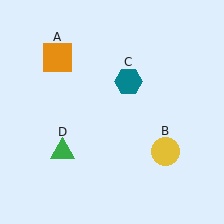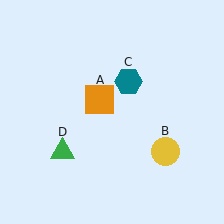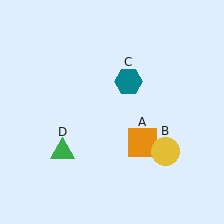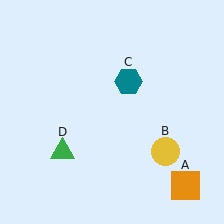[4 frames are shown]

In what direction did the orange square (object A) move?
The orange square (object A) moved down and to the right.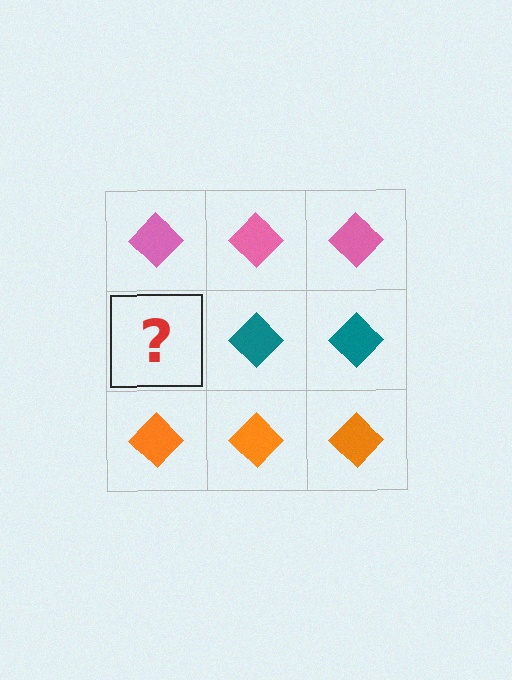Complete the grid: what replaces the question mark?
The question mark should be replaced with a teal diamond.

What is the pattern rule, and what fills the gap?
The rule is that each row has a consistent color. The gap should be filled with a teal diamond.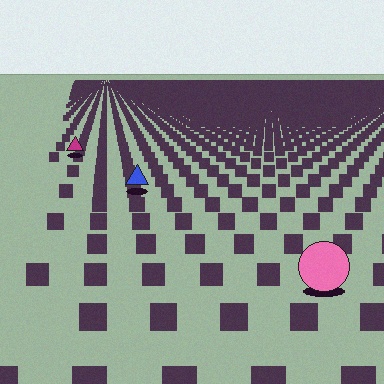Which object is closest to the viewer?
The pink circle is closest. The texture marks near it are larger and more spread out.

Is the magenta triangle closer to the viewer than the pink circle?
No. The pink circle is closer — you can tell from the texture gradient: the ground texture is coarser near it.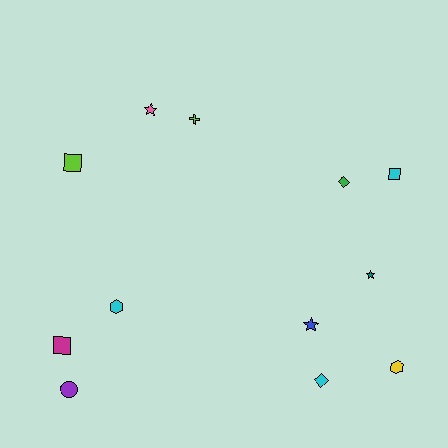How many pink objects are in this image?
There is 1 pink object.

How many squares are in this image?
There are 3 squares.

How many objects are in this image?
There are 12 objects.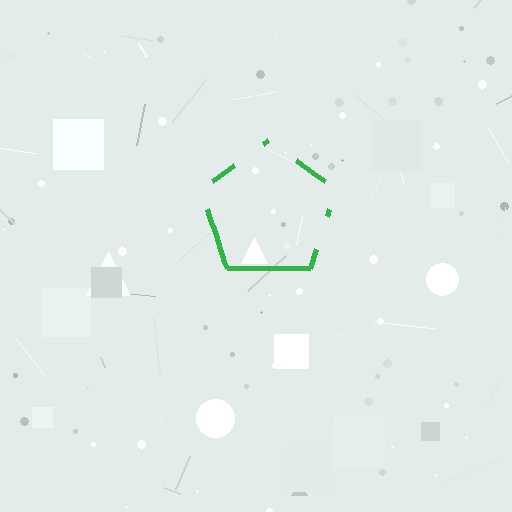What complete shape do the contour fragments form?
The contour fragments form a pentagon.